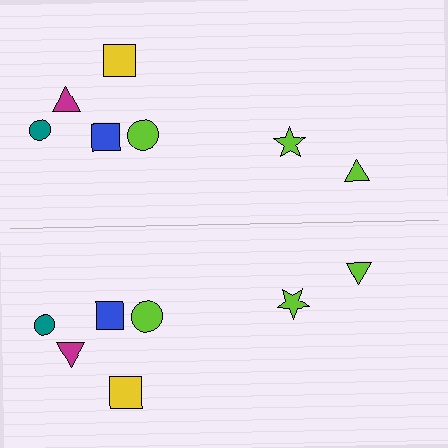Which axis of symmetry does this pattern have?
The pattern has a horizontal axis of symmetry running through the center of the image.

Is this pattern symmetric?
Yes, this pattern has bilateral (reflection) symmetry.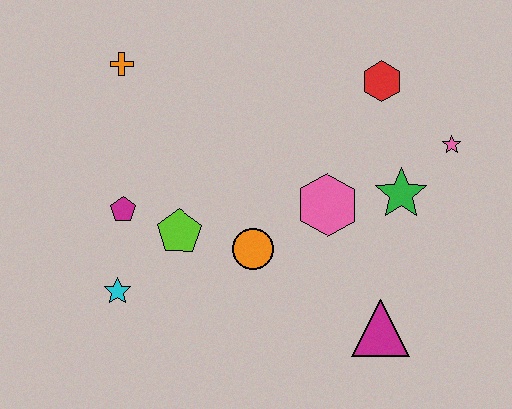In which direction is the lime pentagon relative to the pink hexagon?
The lime pentagon is to the left of the pink hexagon.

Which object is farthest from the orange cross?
The magenta triangle is farthest from the orange cross.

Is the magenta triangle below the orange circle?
Yes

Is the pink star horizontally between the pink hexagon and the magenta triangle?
No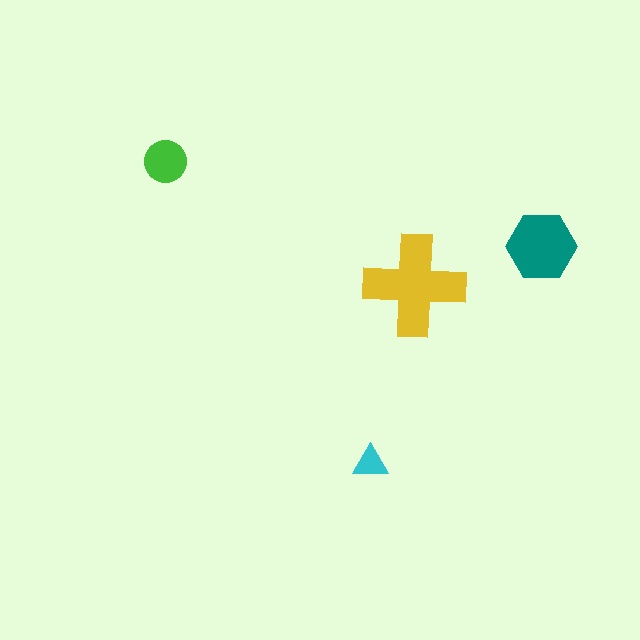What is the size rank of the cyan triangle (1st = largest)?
4th.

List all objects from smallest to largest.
The cyan triangle, the green circle, the teal hexagon, the yellow cross.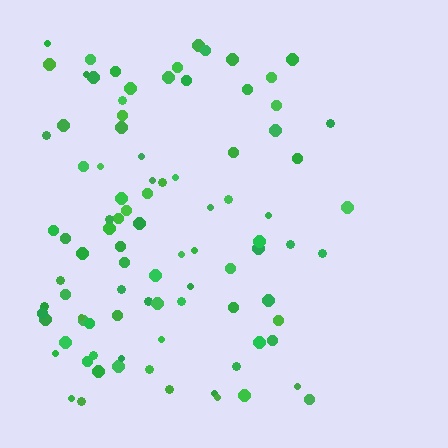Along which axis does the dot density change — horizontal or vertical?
Horizontal.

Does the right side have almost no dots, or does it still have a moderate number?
Still a moderate number, just noticeably fewer than the left.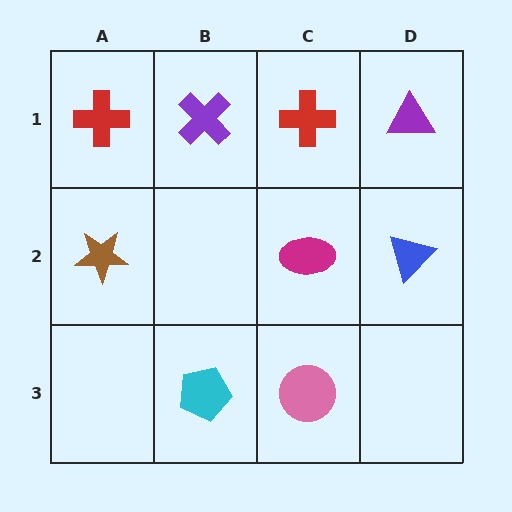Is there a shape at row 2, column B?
No, that cell is empty.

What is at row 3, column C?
A pink circle.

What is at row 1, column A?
A red cross.